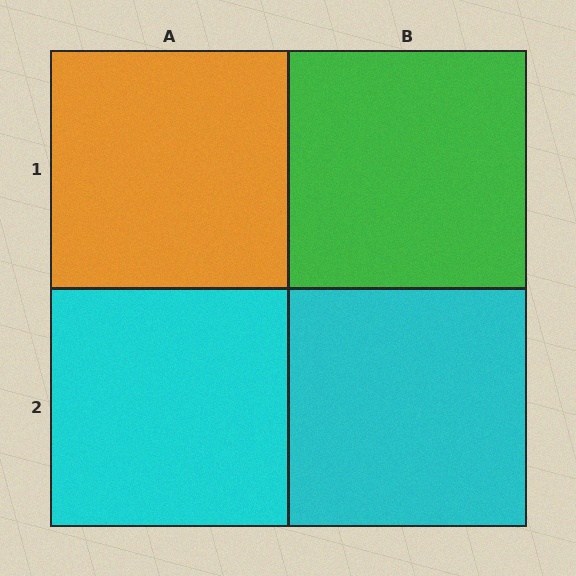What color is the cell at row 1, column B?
Green.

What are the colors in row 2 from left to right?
Cyan, cyan.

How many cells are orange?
1 cell is orange.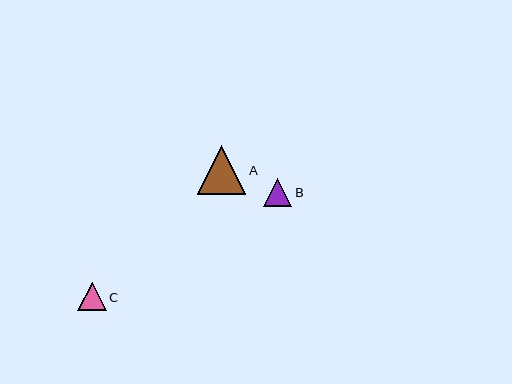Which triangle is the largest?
Triangle A is the largest with a size of approximately 48 pixels.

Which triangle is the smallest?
Triangle B is the smallest with a size of approximately 28 pixels.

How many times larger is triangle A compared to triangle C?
Triangle A is approximately 1.7 times the size of triangle C.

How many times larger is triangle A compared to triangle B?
Triangle A is approximately 1.7 times the size of triangle B.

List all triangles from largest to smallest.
From largest to smallest: A, C, B.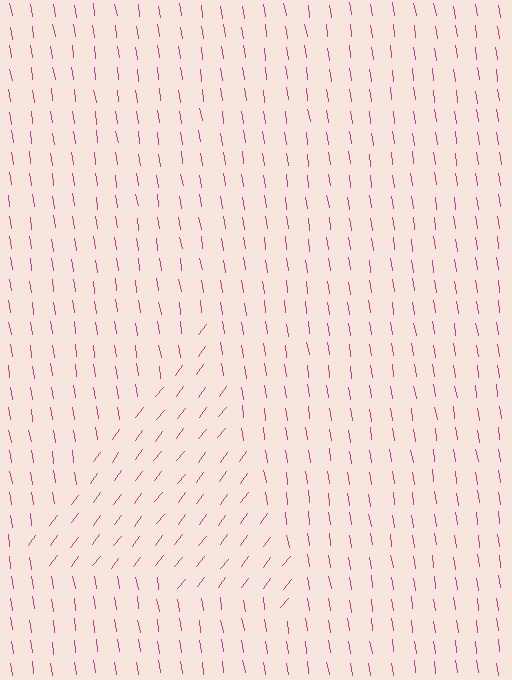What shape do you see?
I see a triangle.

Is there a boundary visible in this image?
Yes, there is a texture boundary formed by a change in line orientation.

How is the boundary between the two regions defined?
The boundary is defined purely by a change in line orientation (approximately 45 degrees difference). All lines are the same color and thickness.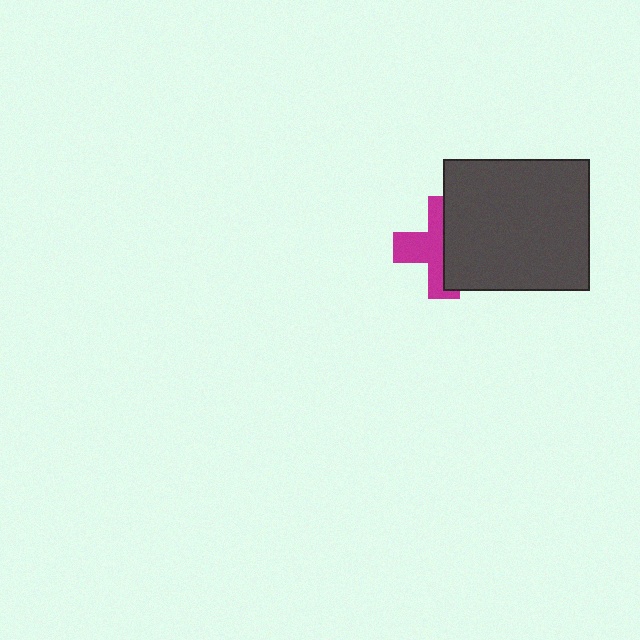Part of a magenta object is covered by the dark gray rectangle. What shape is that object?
It is a cross.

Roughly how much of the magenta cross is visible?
About half of it is visible (roughly 52%).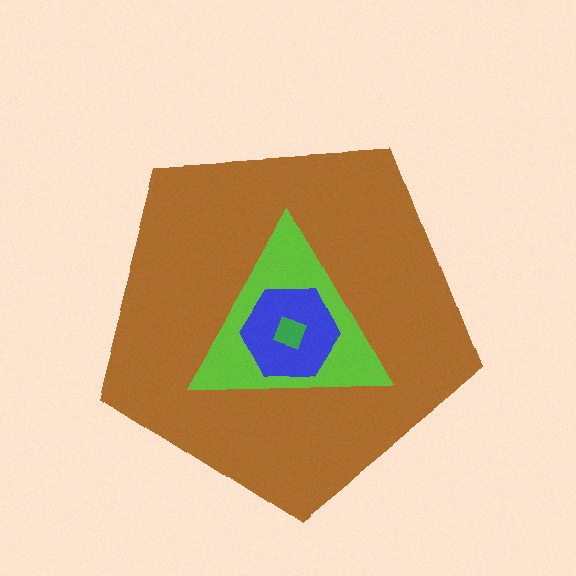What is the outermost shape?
The brown pentagon.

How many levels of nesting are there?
4.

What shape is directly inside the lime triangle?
The blue hexagon.